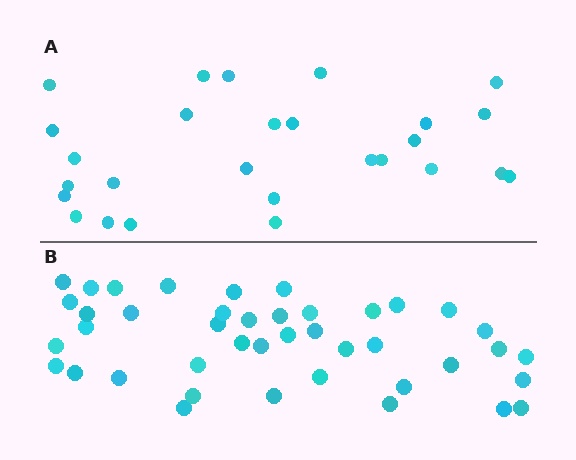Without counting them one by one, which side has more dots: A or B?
Region B (the bottom region) has more dots.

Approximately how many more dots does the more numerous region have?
Region B has approximately 15 more dots than region A.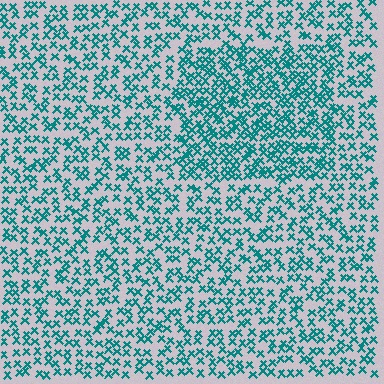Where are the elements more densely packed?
The elements are more densely packed inside the rectangle boundary.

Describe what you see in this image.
The image contains small teal elements arranged at two different densities. A rectangle-shaped region is visible where the elements are more densely packed than the surrounding area.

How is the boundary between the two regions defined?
The boundary is defined by a change in element density (approximately 1.7x ratio). All elements are the same color, size, and shape.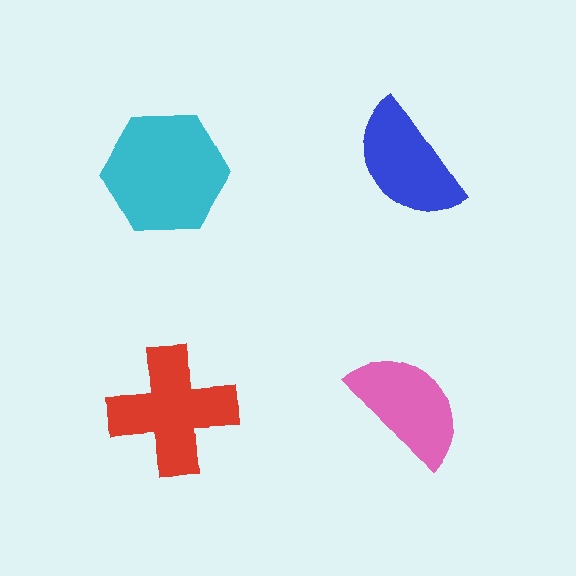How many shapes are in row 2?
2 shapes.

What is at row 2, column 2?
A pink semicircle.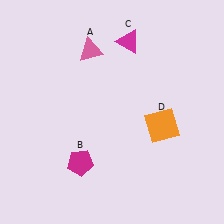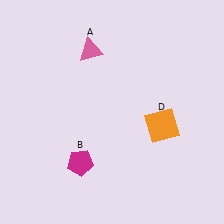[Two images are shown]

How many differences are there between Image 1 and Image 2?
There is 1 difference between the two images.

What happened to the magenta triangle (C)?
The magenta triangle (C) was removed in Image 2. It was in the top-right area of Image 1.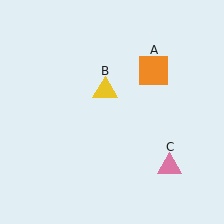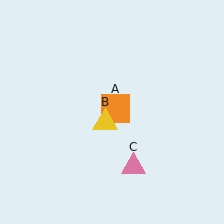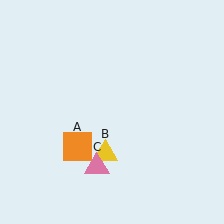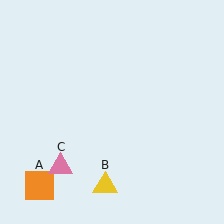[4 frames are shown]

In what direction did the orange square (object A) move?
The orange square (object A) moved down and to the left.